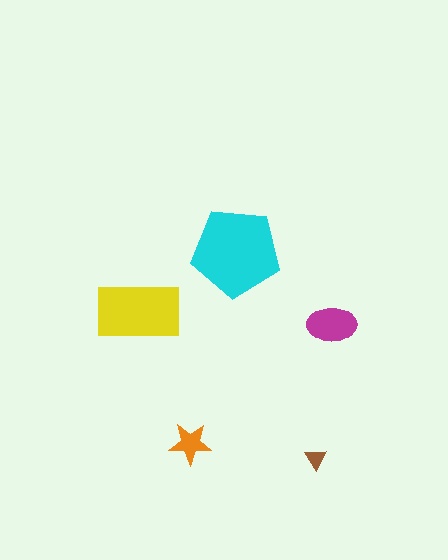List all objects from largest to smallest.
The cyan pentagon, the yellow rectangle, the magenta ellipse, the orange star, the brown triangle.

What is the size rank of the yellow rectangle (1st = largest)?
2nd.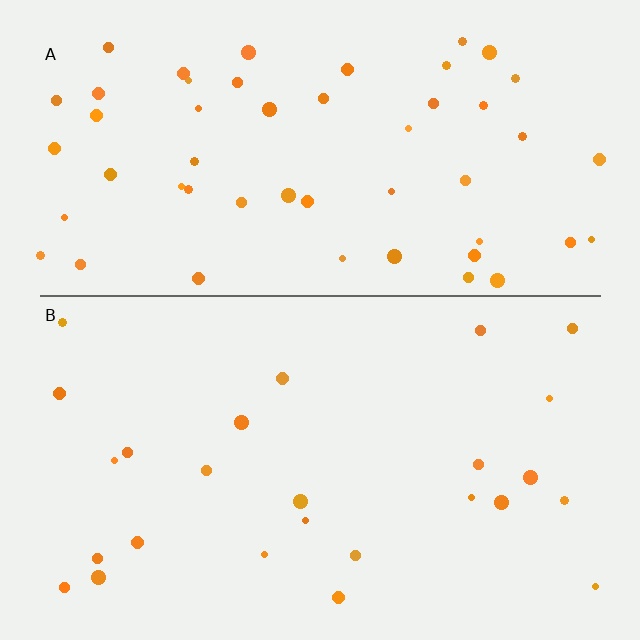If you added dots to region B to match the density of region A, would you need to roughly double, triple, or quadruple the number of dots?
Approximately double.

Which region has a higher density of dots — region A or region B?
A (the top).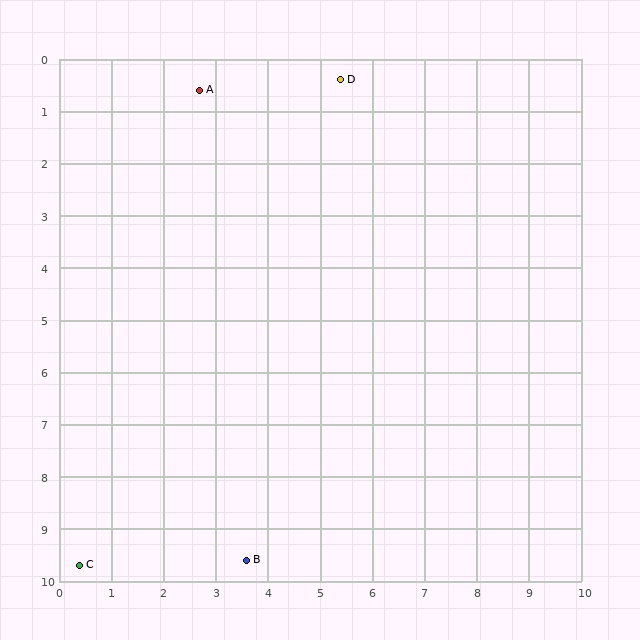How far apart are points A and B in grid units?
Points A and B are about 9.0 grid units apart.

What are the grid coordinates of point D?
Point D is at approximately (5.4, 0.4).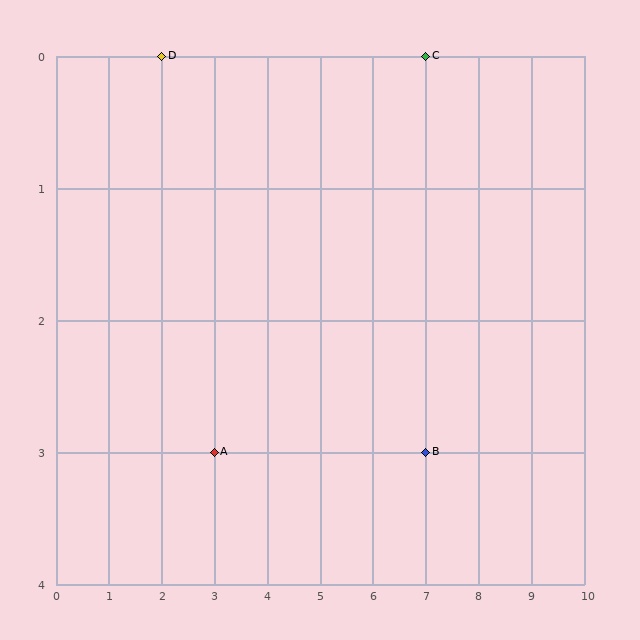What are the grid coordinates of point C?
Point C is at grid coordinates (7, 0).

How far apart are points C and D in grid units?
Points C and D are 5 columns apart.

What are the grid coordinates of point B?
Point B is at grid coordinates (7, 3).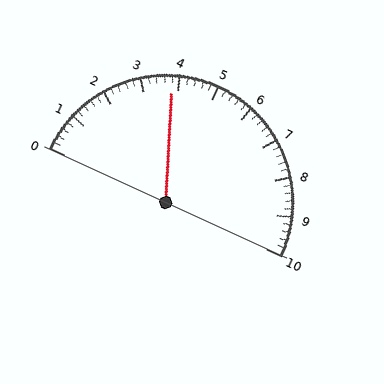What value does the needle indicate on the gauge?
The needle indicates approximately 3.8.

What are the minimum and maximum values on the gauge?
The gauge ranges from 0 to 10.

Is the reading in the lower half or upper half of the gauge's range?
The reading is in the lower half of the range (0 to 10).